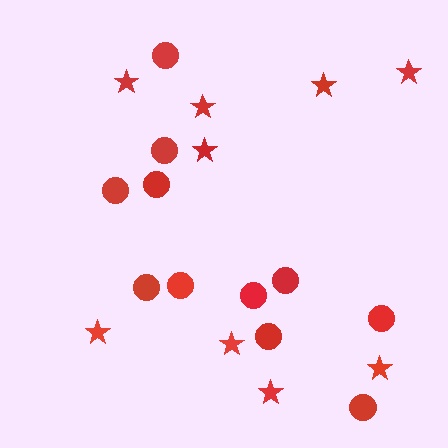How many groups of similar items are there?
There are 2 groups: one group of stars (9) and one group of circles (11).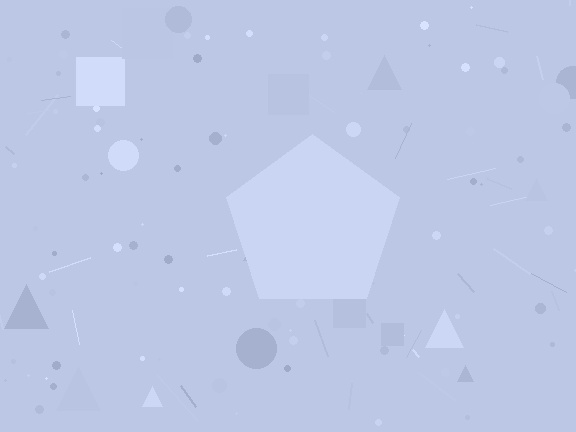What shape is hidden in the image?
A pentagon is hidden in the image.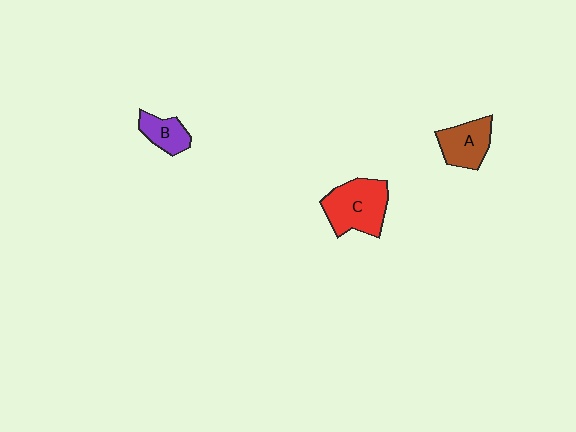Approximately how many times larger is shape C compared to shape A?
Approximately 1.4 times.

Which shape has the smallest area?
Shape B (purple).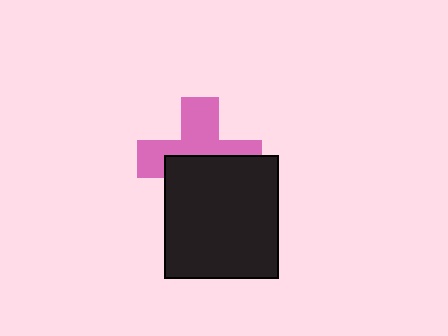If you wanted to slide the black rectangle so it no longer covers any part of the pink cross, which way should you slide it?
Slide it down — that is the most direct way to separate the two shapes.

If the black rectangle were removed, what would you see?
You would see the complete pink cross.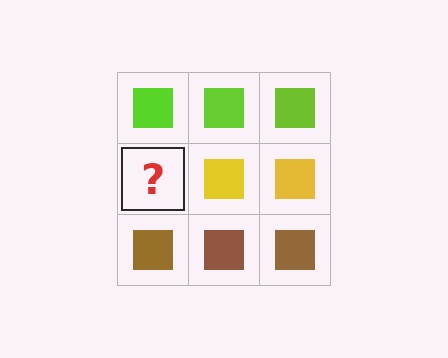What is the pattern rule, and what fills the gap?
The rule is that each row has a consistent color. The gap should be filled with a yellow square.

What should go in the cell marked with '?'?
The missing cell should contain a yellow square.